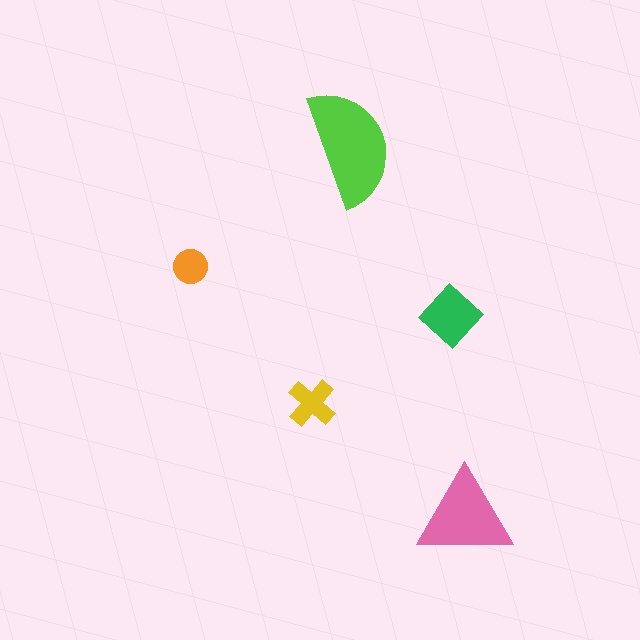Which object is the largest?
The lime semicircle.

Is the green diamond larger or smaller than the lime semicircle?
Smaller.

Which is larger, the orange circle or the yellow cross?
The yellow cross.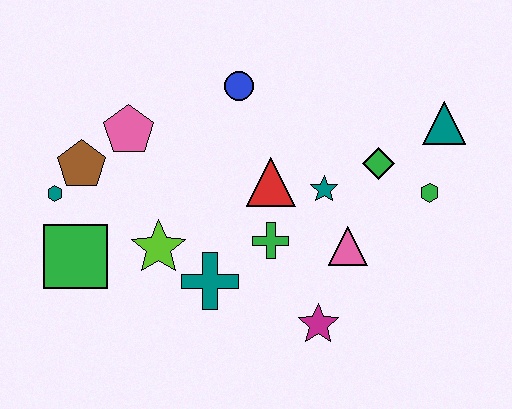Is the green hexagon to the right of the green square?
Yes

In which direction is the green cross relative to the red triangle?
The green cross is below the red triangle.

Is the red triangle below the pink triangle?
No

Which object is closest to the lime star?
The teal cross is closest to the lime star.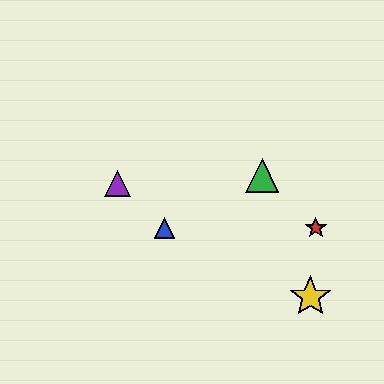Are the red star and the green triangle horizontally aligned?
No, the red star is at y≈228 and the green triangle is at y≈175.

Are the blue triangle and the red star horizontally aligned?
Yes, both are at y≈228.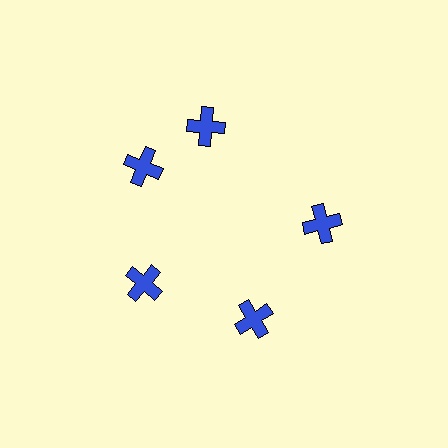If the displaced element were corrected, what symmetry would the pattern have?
It would have 5-fold rotational symmetry — the pattern would map onto itself every 72 degrees.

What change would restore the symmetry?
The symmetry would be restored by rotating it back into even spacing with its neighbors so that all 5 crosses sit at equal angles and equal distance from the center.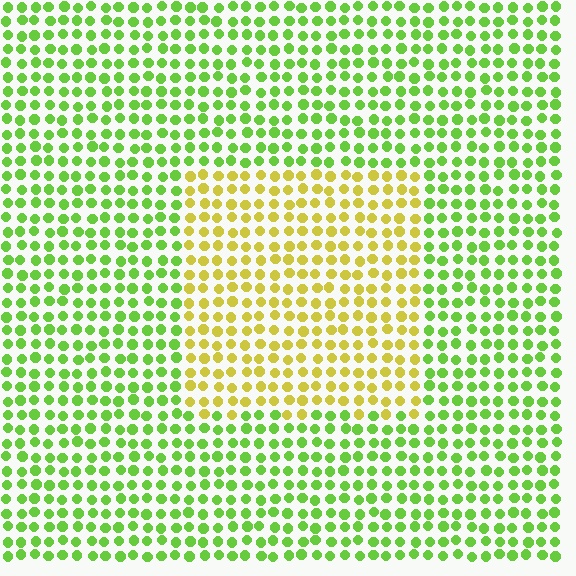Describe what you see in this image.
The image is filled with small lime elements in a uniform arrangement. A rectangle-shaped region is visible where the elements are tinted to a slightly different hue, forming a subtle color boundary.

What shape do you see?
I see a rectangle.